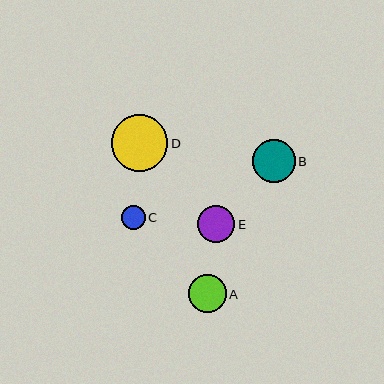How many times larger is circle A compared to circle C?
Circle A is approximately 1.6 times the size of circle C.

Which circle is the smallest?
Circle C is the smallest with a size of approximately 24 pixels.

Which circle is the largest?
Circle D is the largest with a size of approximately 56 pixels.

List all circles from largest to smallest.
From largest to smallest: D, B, A, E, C.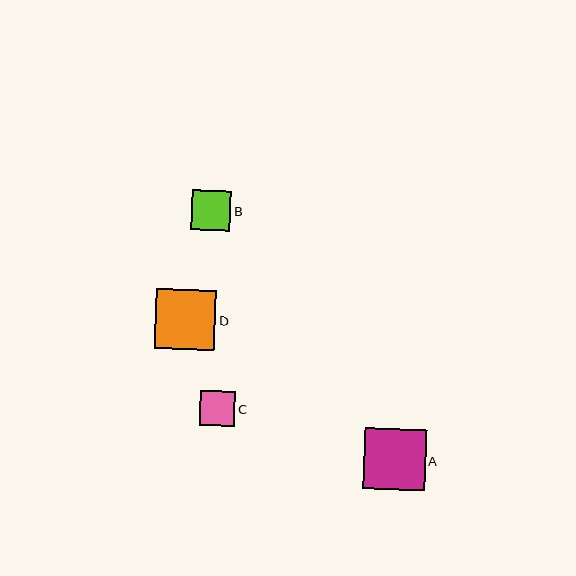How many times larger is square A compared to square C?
Square A is approximately 1.8 times the size of square C.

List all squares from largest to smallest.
From largest to smallest: A, D, B, C.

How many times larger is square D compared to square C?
Square D is approximately 1.7 times the size of square C.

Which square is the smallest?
Square C is the smallest with a size of approximately 35 pixels.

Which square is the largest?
Square A is the largest with a size of approximately 61 pixels.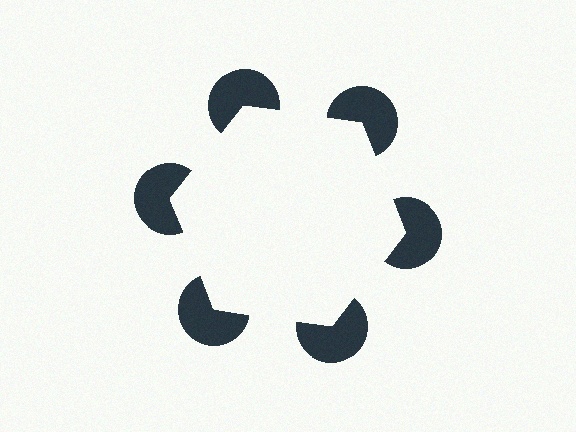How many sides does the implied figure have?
6 sides.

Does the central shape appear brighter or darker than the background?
It typically appears slightly brighter than the background, even though no actual brightness change is drawn.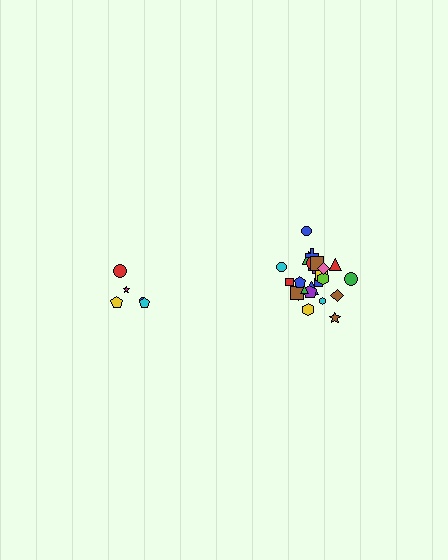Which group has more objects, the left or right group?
The right group.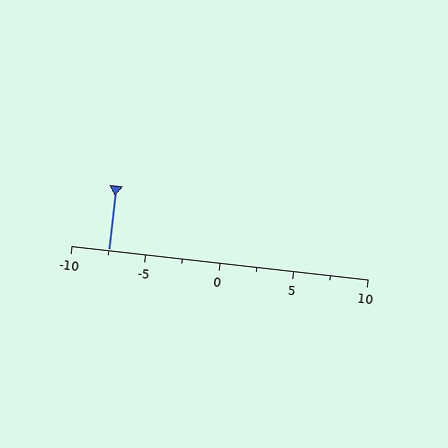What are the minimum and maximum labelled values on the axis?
The axis runs from -10 to 10.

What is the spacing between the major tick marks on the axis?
The major ticks are spaced 5 apart.